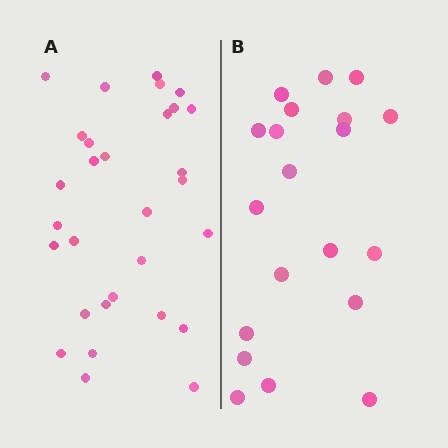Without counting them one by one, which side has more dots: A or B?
Region A (the left region) has more dots.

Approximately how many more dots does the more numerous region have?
Region A has roughly 10 or so more dots than region B.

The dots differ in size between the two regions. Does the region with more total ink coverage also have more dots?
No. Region B has more total ink coverage because its dots are larger, but region A actually contains more individual dots. Total area can be misleading — the number of items is what matters here.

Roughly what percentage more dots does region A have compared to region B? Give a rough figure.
About 50% more.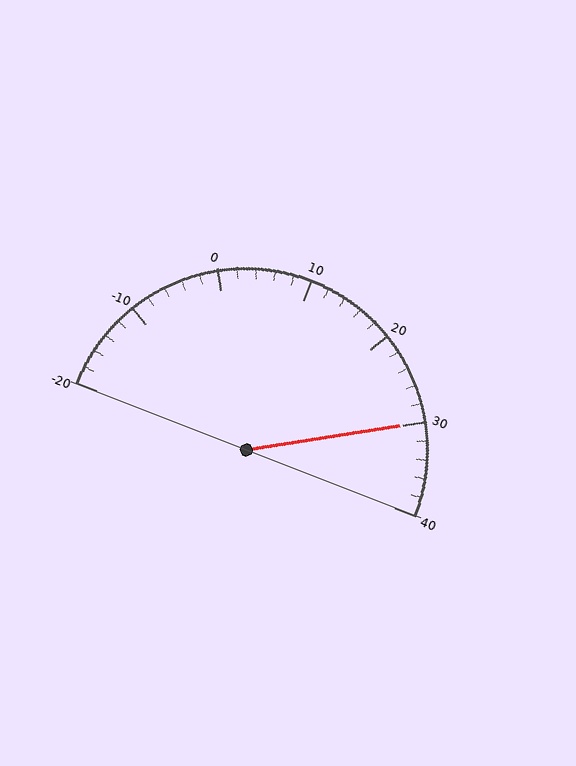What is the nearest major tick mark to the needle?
The nearest major tick mark is 30.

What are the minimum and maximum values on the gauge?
The gauge ranges from -20 to 40.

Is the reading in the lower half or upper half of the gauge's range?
The reading is in the upper half of the range (-20 to 40).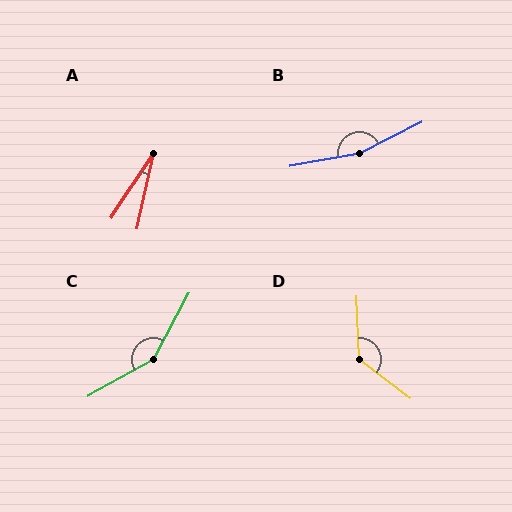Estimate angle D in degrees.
Approximately 130 degrees.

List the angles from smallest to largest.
A (22°), D (130°), C (147°), B (164°).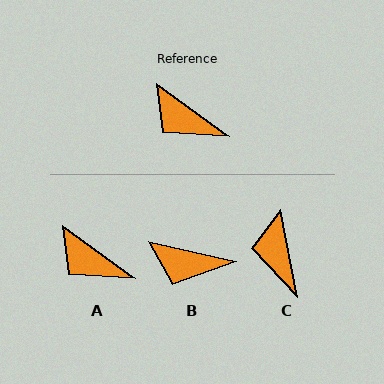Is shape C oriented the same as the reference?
No, it is off by about 44 degrees.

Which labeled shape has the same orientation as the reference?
A.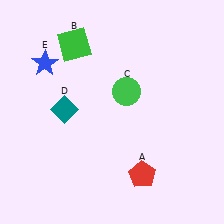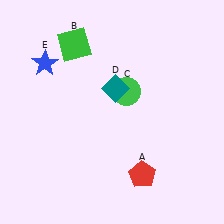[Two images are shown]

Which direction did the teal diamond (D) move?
The teal diamond (D) moved right.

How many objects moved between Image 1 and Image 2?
1 object moved between the two images.